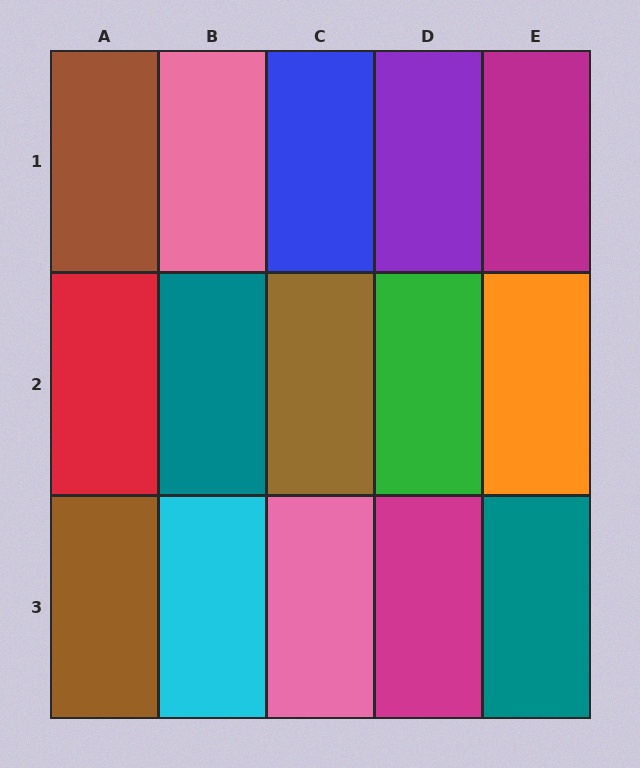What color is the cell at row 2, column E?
Orange.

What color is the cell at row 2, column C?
Brown.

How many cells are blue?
1 cell is blue.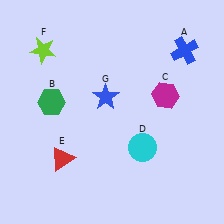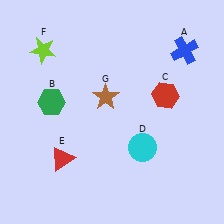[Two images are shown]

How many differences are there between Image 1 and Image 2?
There are 2 differences between the two images.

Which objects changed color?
C changed from magenta to red. G changed from blue to brown.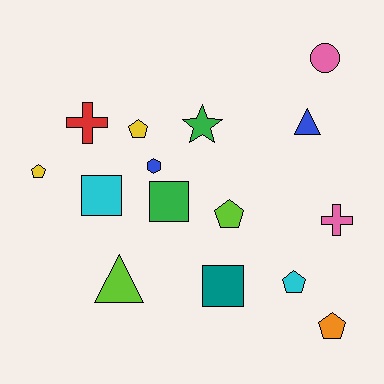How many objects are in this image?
There are 15 objects.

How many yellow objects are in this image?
There are 2 yellow objects.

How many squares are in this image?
There are 3 squares.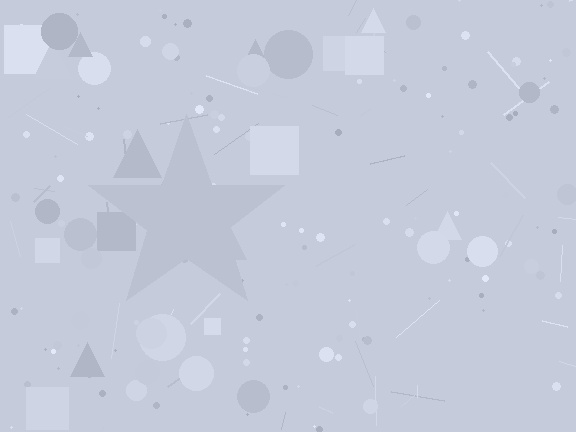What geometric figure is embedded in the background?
A star is embedded in the background.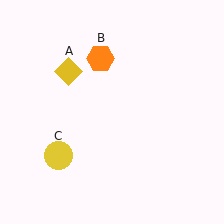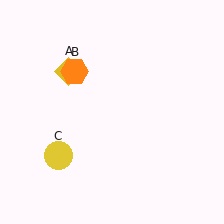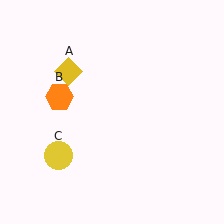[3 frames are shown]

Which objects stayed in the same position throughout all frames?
Yellow diamond (object A) and yellow circle (object C) remained stationary.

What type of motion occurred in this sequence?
The orange hexagon (object B) rotated counterclockwise around the center of the scene.